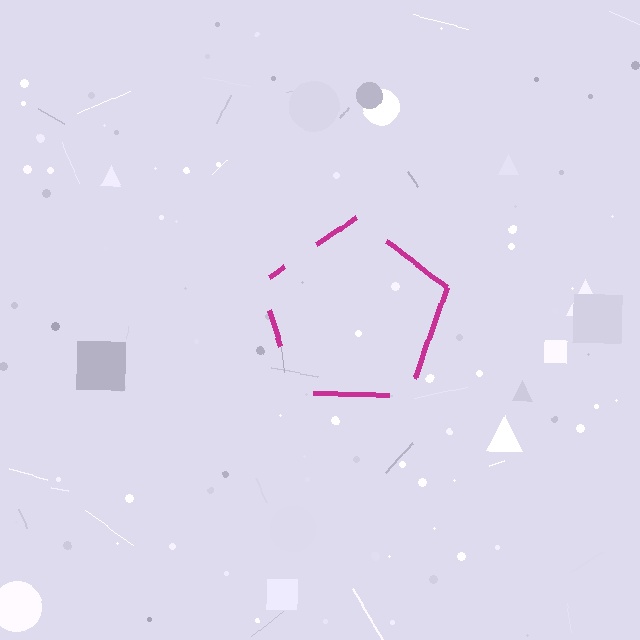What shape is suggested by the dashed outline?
The dashed outline suggests a pentagon.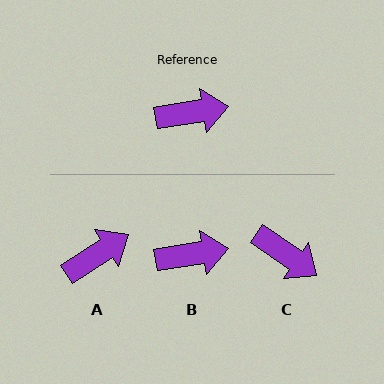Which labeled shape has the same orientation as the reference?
B.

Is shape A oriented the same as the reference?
No, it is off by about 25 degrees.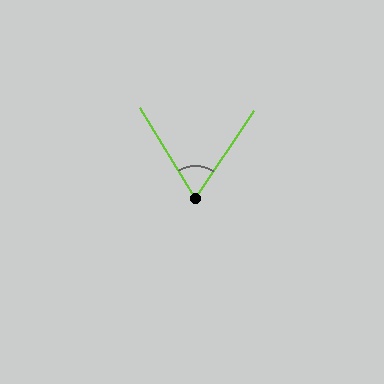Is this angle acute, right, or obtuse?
It is acute.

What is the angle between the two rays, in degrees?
Approximately 65 degrees.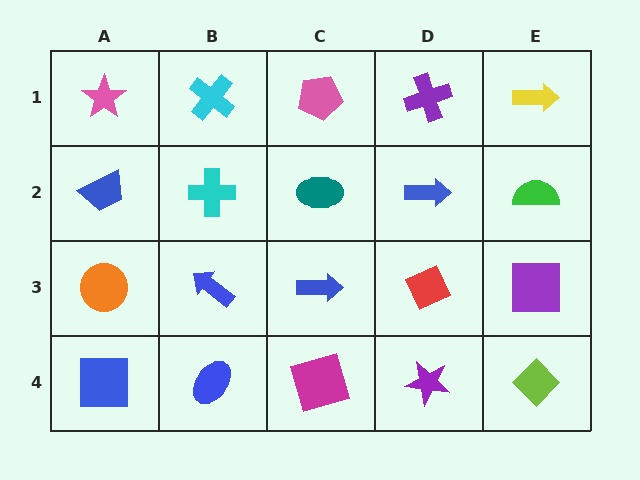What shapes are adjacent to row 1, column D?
A blue arrow (row 2, column D), a pink pentagon (row 1, column C), a yellow arrow (row 1, column E).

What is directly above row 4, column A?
An orange circle.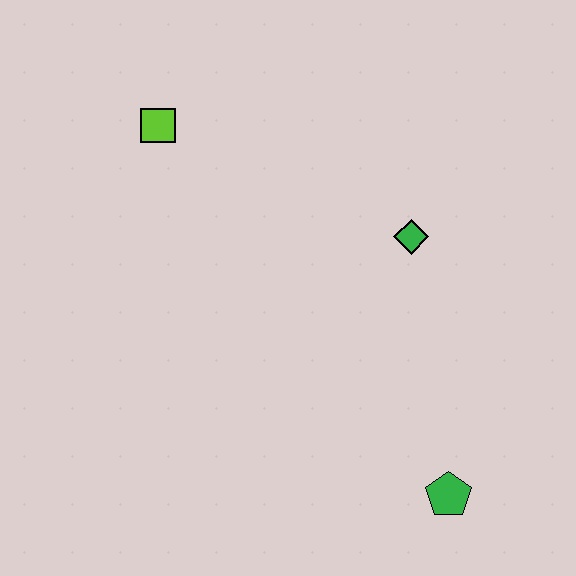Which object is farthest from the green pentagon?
The lime square is farthest from the green pentagon.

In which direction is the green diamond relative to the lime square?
The green diamond is to the right of the lime square.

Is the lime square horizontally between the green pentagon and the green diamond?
No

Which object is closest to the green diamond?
The green pentagon is closest to the green diamond.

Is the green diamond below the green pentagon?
No